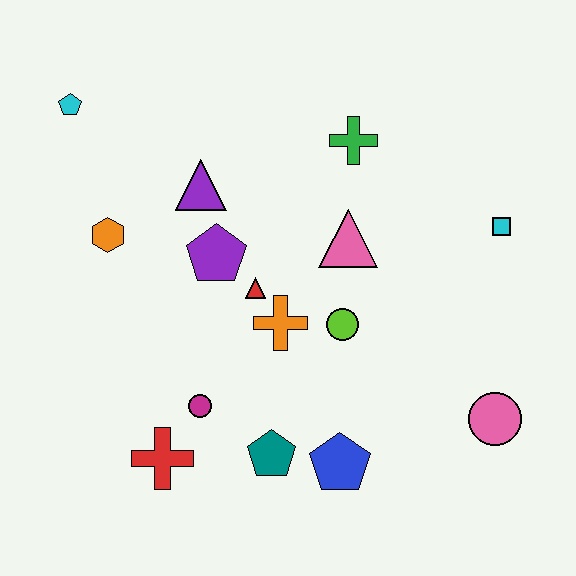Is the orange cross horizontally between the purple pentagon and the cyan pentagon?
No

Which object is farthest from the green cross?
The red cross is farthest from the green cross.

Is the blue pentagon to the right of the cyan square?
No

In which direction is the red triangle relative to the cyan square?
The red triangle is to the left of the cyan square.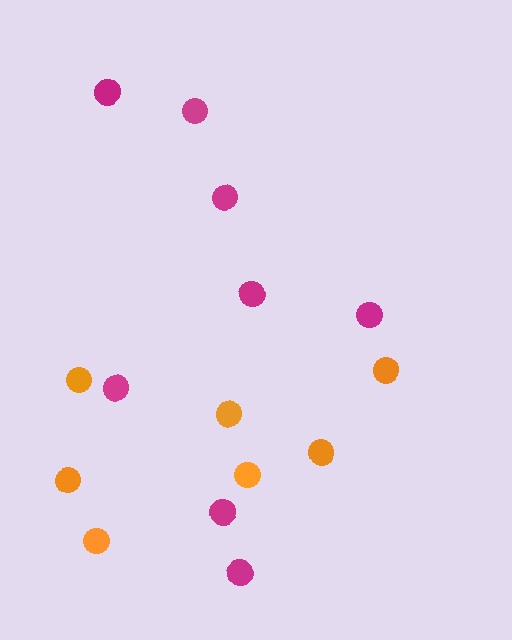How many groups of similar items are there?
There are 2 groups: one group of magenta circles (8) and one group of orange circles (7).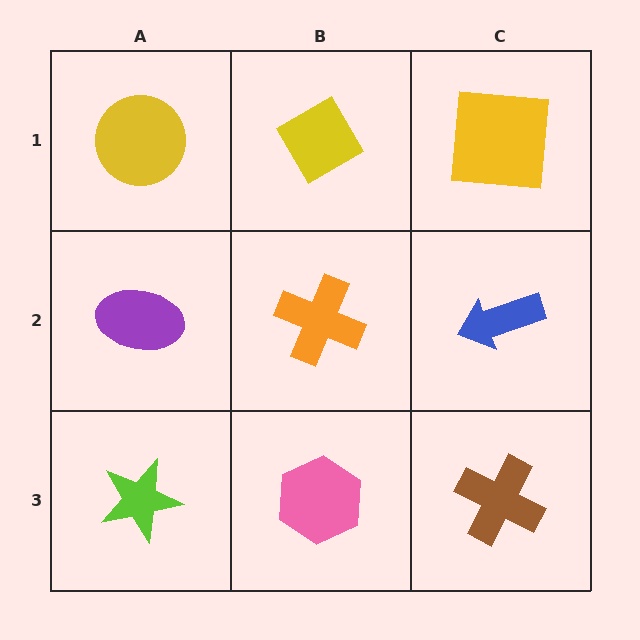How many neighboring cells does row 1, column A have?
2.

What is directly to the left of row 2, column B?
A purple ellipse.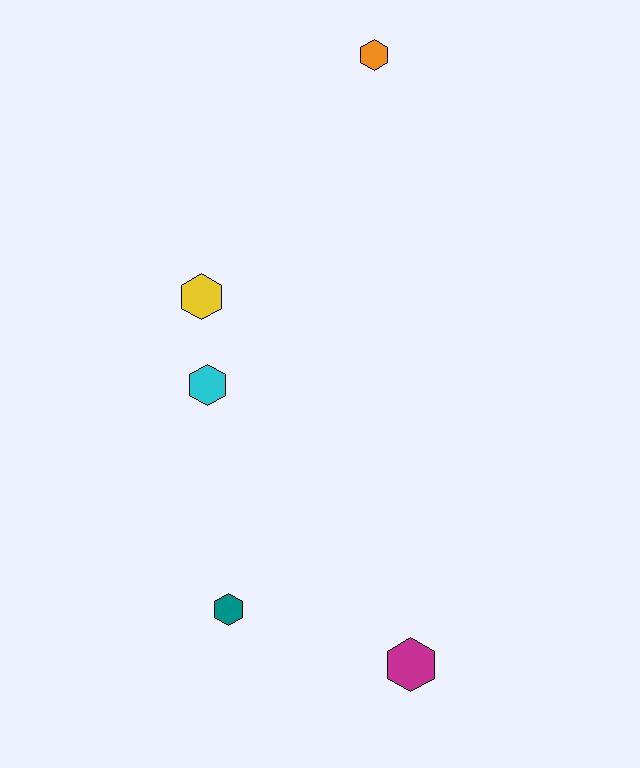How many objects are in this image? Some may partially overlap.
There are 5 objects.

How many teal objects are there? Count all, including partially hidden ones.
There is 1 teal object.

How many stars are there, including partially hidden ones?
There are no stars.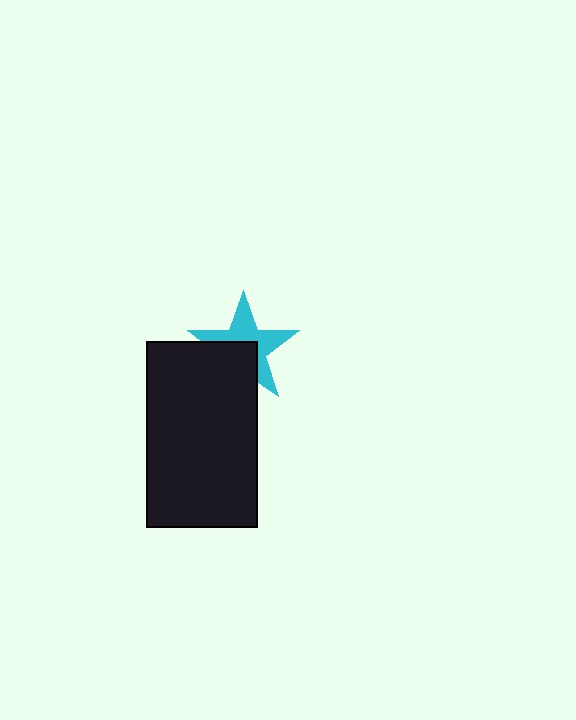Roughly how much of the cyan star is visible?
About half of it is visible (roughly 59%).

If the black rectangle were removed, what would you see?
You would see the complete cyan star.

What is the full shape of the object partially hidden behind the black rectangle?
The partially hidden object is a cyan star.